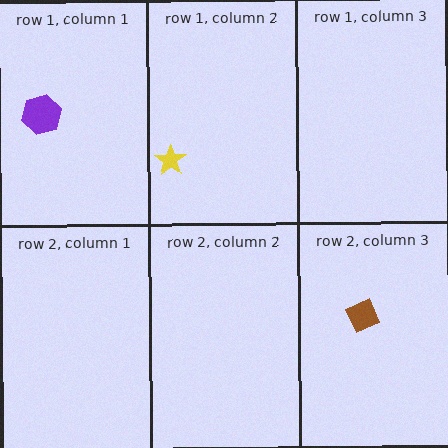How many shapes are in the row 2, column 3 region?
1.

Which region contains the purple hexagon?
The row 1, column 1 region.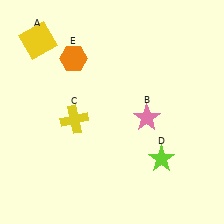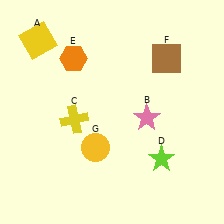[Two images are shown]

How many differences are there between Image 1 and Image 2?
There are 2 differences between the two images.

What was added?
A brown square (F), a yellow circle (G) were added in Image 2.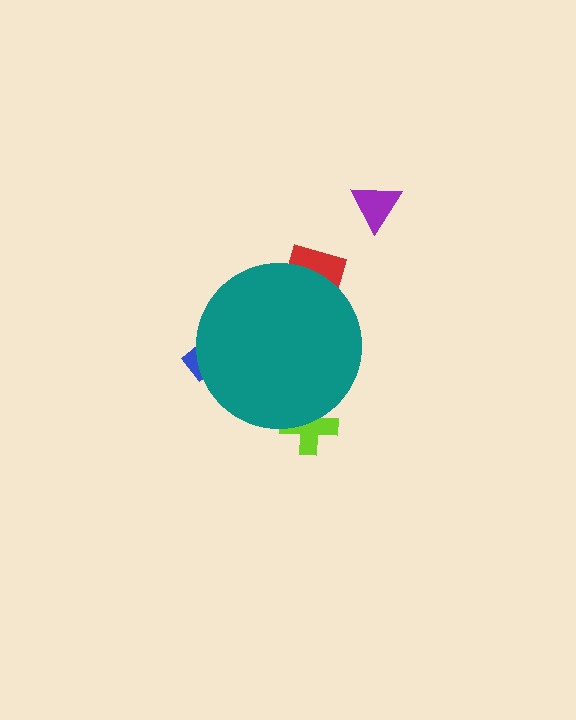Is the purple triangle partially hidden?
No, the purple triangle is fully visible.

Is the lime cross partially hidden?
Yes, the lime cross is partially hidden behind the teal circle.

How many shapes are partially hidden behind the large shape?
3 shapes are partially hidden.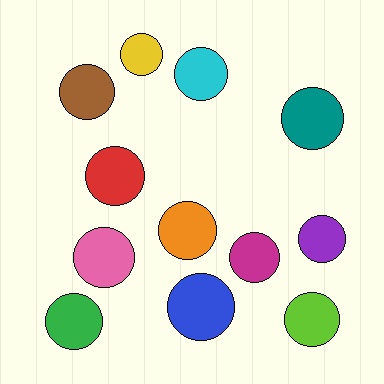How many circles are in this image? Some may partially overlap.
There are 12 circles.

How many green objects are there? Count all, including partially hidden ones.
There is 1 green object.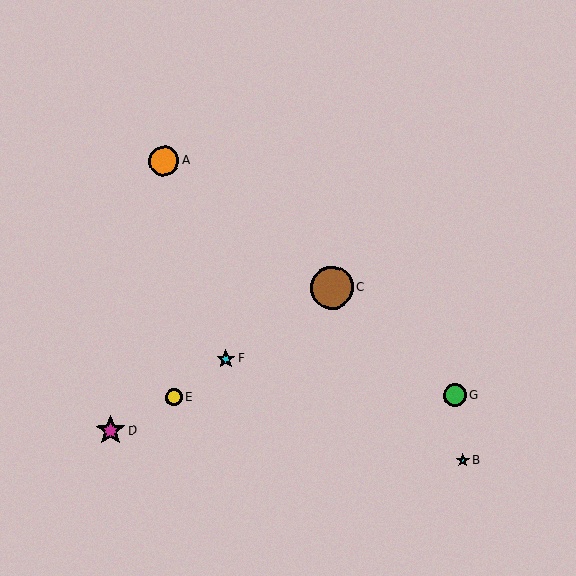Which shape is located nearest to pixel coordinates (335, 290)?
The brown circle (labeled C) at (332, 287) is nearest to that location.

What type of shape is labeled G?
Shape G is a green circle.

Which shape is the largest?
The brown circle (labeled C) is the largest.